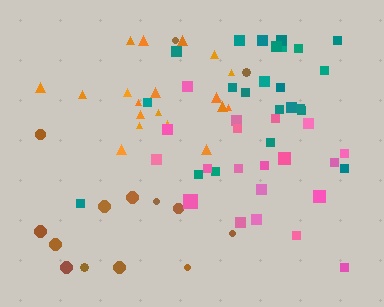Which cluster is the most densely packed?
Orange.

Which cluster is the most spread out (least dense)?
Brown.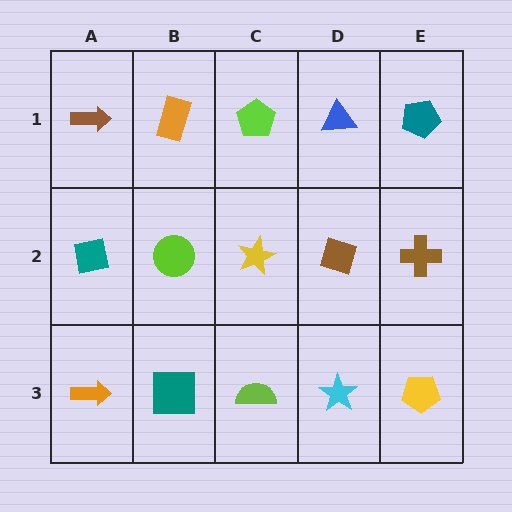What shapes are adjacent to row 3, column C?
A yellow star (row 2, column C), a teal square (row 3, column B), a cyan star (row 3, column D).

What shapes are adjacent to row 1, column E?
A brown cross (row 2, column E), a blue triangle (row 1, column D).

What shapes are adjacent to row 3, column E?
A brown cross (row 2, column E), a cyan star (row 3, column D).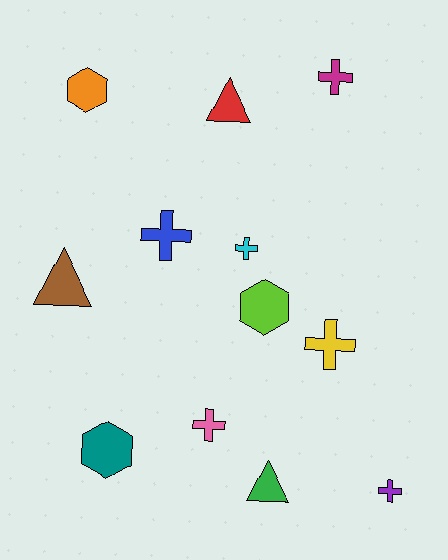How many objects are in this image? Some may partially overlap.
There are 12 objects.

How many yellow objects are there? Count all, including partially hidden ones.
There is 1 yellow object.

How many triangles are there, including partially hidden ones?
There are 3 triangles.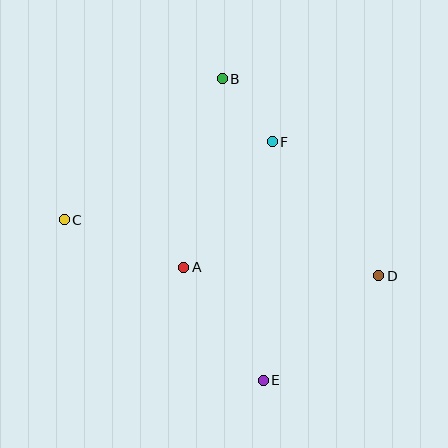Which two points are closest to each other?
Points B and F are closest to each other.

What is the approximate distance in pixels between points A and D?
The distance between A and D is approximately 195 pixels.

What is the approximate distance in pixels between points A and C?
The distance between A and C is approximately 129 pixels.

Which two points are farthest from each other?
Points C and D are farthest from each other.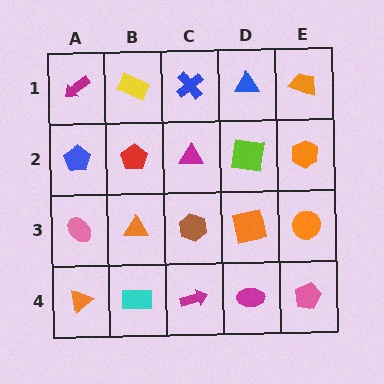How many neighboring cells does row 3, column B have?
4.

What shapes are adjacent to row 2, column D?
A blue triangle (row 1, column D), an orange square (row 3, column D), a magenta triangle (row 2, column C), an orange hexagon (row 2, column E).